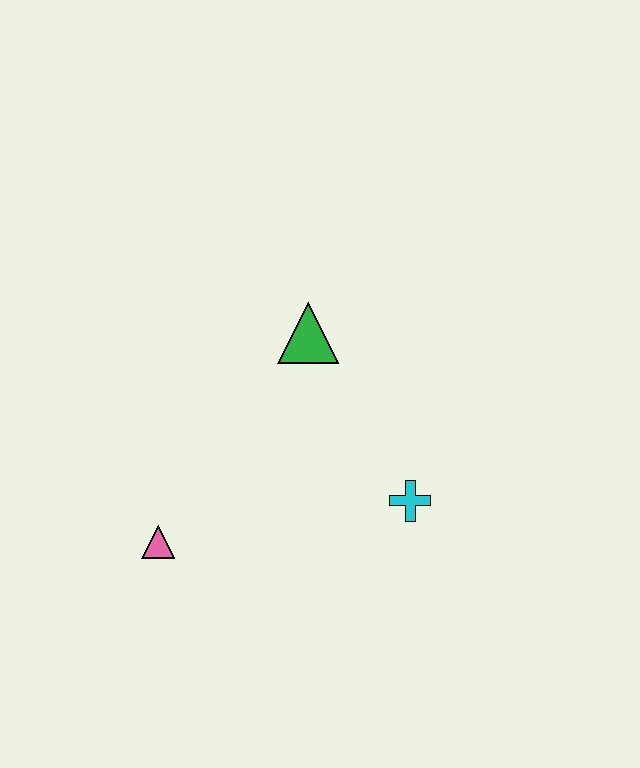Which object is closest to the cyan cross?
The green triangle is closest to the cyan cross.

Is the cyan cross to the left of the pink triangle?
No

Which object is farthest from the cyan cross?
The pink triangle is farthest from the cyan cross.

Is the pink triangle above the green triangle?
No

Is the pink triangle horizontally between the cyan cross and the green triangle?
No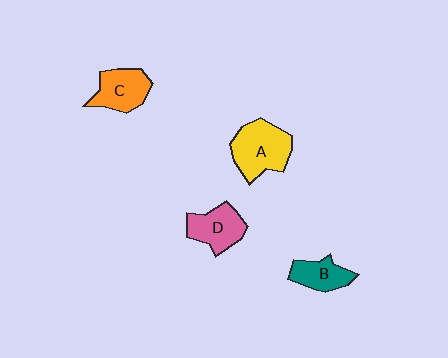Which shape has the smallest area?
Shape B (teal).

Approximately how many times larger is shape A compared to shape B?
Approximately 1.7 times.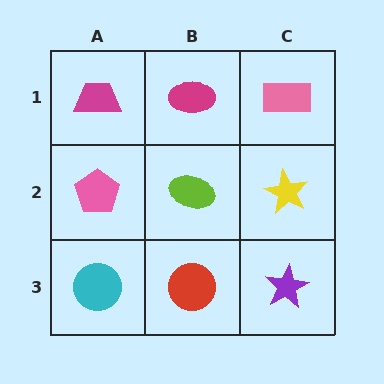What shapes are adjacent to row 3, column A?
A pink pentagon (row 2, column A), a red circle (row 3, column B).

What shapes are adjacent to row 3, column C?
A yellow star (row 2, column C), a red circle (row 3, column B).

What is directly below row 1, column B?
A lime ellipse.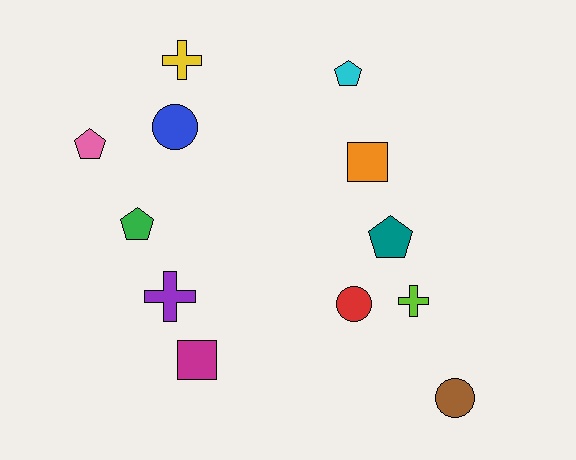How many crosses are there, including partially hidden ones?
There are 3 crosses.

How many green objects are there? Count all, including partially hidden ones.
There is 1 green object.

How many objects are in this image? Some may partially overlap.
There are 12 objects.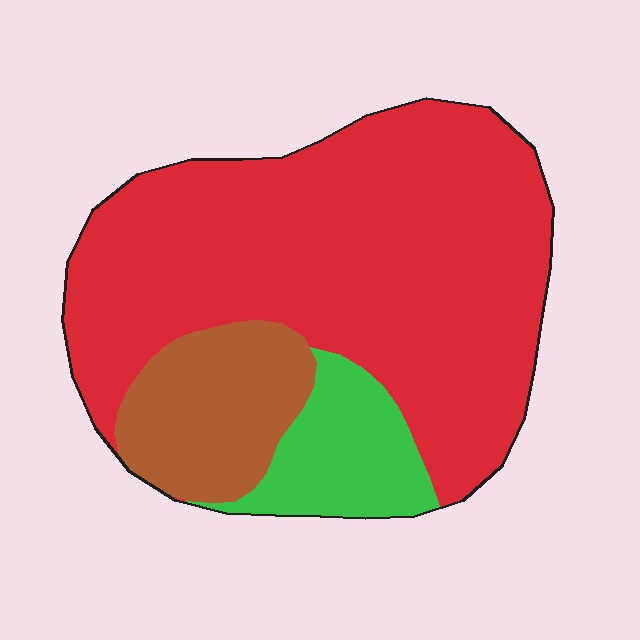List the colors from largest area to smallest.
From largest to smallest: red, brown, green.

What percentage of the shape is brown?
Brown takes up about one sixth (1/6) of the shape.